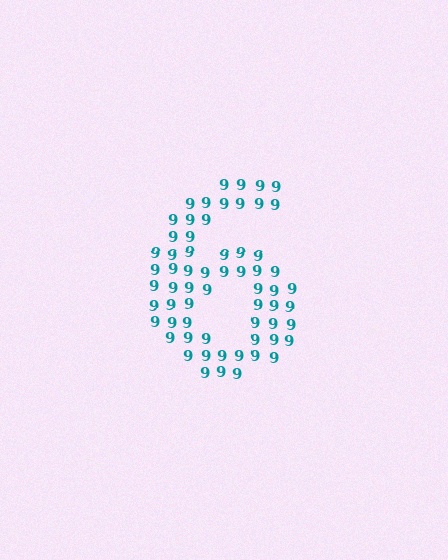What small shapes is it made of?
It is made of small digit 9's.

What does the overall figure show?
The overall figure shows the digit 6.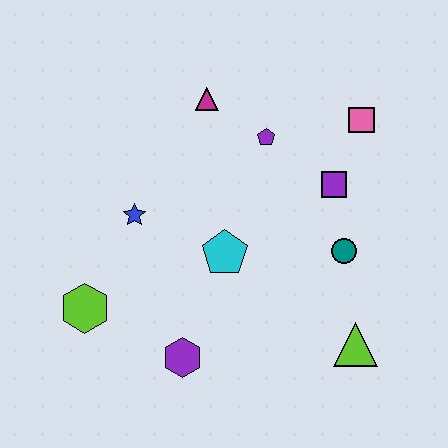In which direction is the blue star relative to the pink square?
The blue star is to the left of the pink square.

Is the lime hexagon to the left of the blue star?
Yes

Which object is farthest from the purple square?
The lime hexagon is farthest from the purple square.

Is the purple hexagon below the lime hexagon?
Yes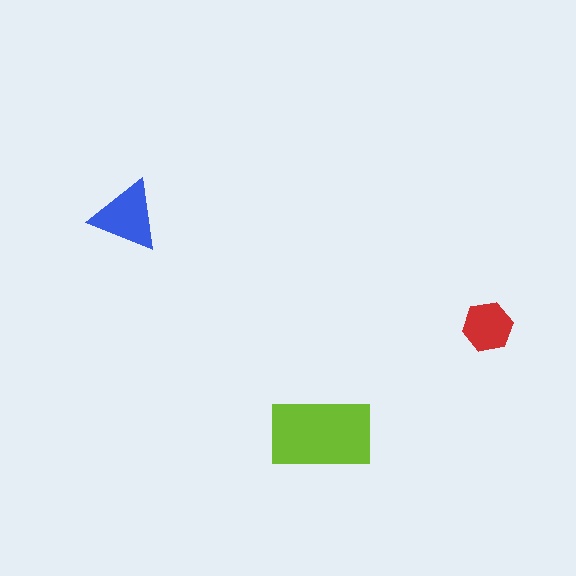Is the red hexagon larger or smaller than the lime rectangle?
Smaller.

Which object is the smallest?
The red hexagon.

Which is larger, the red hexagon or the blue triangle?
The blue triangle.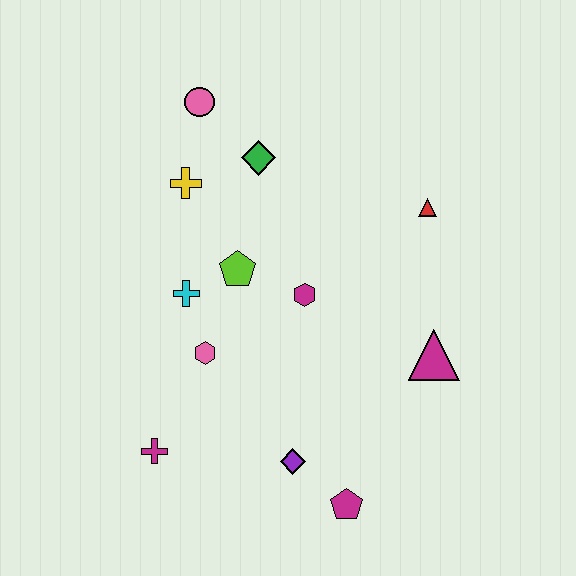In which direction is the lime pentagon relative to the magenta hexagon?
The lime pentagon is to the left of the magenta hexagon.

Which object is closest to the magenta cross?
The pink hexagon is closest to the magenta cross.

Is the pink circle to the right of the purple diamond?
No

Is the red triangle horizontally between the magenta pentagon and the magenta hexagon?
No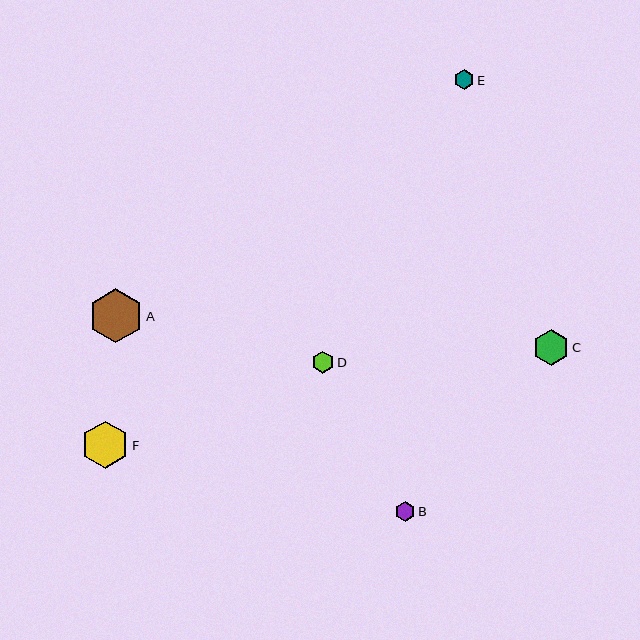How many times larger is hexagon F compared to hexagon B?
Hexagon F is approximately 2.4 times the size of hexagon B.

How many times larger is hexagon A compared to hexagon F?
Hexagon A is approximately 1.1 times the size of hexagon F.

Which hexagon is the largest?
Hexagon A is the largest with a size of approximately 54 pixels.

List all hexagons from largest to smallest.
From largest to smallest: A, F, C, D, E, B.